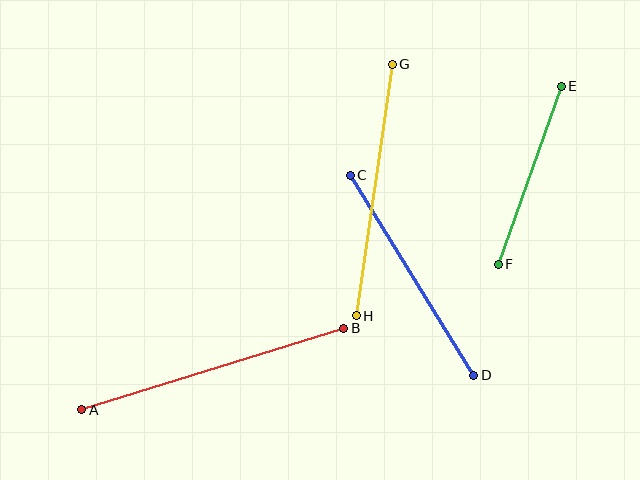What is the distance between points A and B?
The distance is approximately 274 pixels.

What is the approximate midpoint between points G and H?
The midpoint is at approximately (374, 190) pixels.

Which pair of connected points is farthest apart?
Points A and B are farthest apart.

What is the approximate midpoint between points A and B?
The midpoint is at approximately (213, 369) pixels.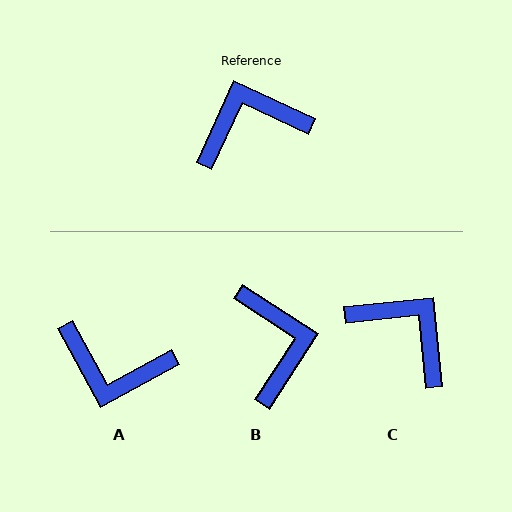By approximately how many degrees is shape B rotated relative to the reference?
Approximately 99 degrees clockwise.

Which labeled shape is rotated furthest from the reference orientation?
A, about 143 degrees away.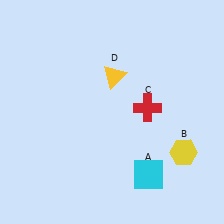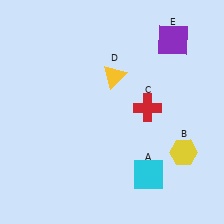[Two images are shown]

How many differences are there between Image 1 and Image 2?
There is 1 difference between the two images.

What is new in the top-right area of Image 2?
A purple square (E) was added in the top-right area of Image 2.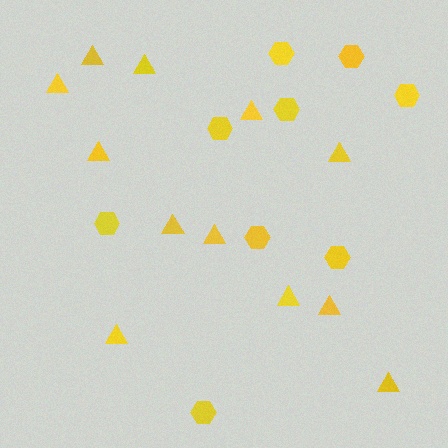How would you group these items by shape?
There are 2 groups: one group of hexagons (9) and one group of triangles (12).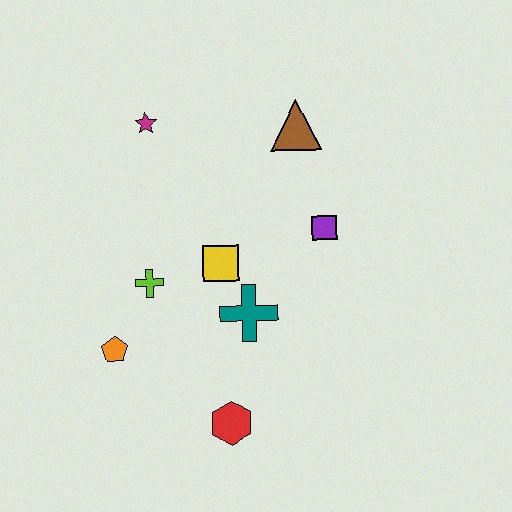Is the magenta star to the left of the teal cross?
Yes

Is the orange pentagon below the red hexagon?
No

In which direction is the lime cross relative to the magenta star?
The lime cross is below the magenta star.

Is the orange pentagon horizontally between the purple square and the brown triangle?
No